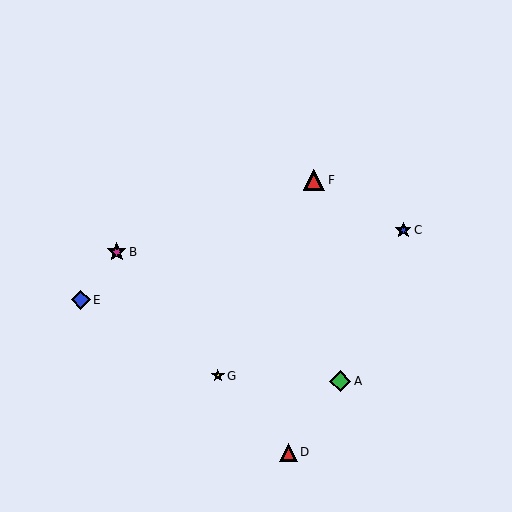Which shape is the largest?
The red triangle (labeled F) is the largest.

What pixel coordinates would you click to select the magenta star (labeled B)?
Click at (117, 252) to select the magenta star B.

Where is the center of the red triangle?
The center of the red triangle is at (314, 180).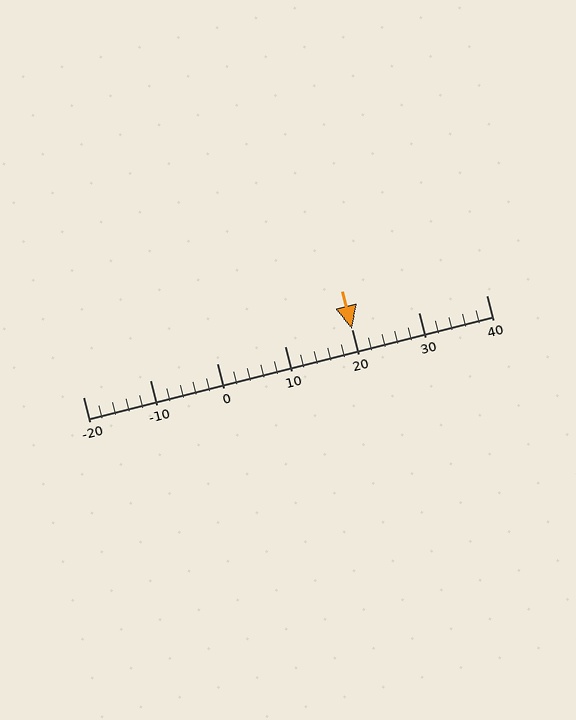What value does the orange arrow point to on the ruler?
The orange arrow points to approximately 20.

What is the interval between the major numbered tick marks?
The major tick marks are spaced 10 units apart.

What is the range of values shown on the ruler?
The ruler shows values from -20 to 40.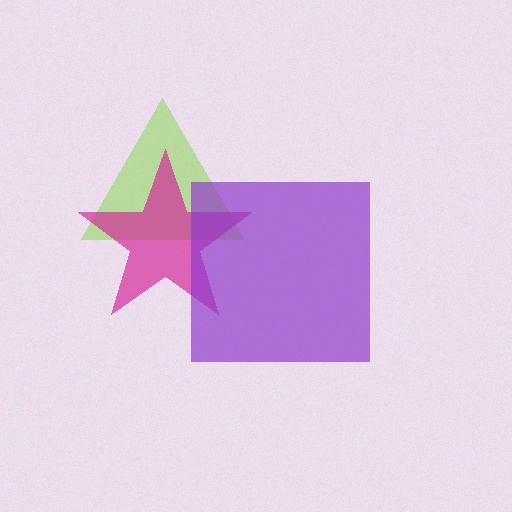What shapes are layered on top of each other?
The layered shapes are: a lime triangle, a magenta star, a purple square.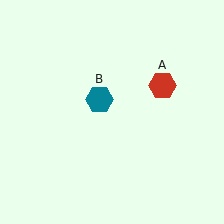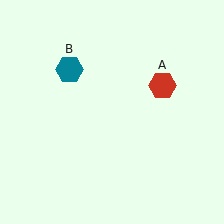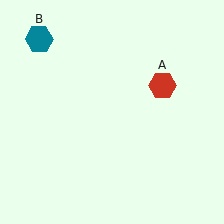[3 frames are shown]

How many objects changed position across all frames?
1 object changed position: teal hexagon (object B).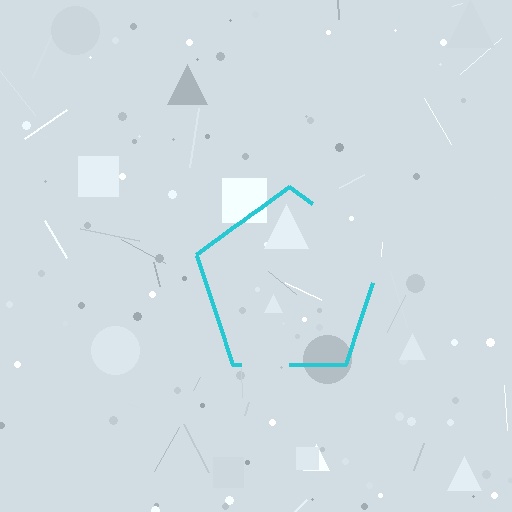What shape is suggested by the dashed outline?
The dashed outline suggests a pentagon.